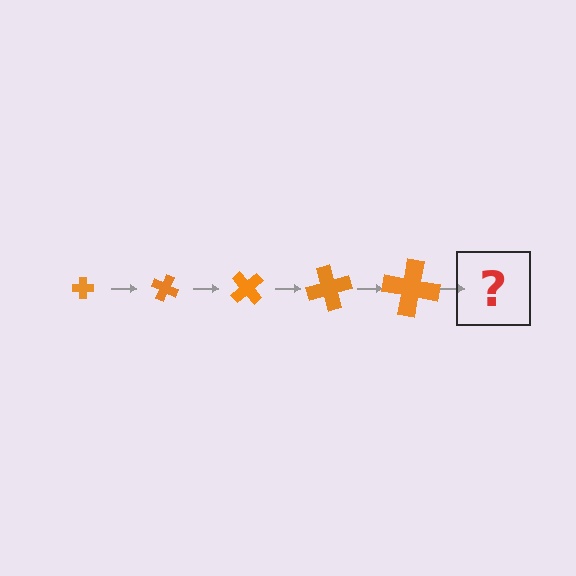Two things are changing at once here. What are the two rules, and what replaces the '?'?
The two rules are that the cross grows larger each step and it rotates 25 degrees each step. The '?' should be a cross, larger than the previous one and rotated 125 degrees from the start.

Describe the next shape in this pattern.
It should be a cross, larger than the previous one and rotated 125 degrees from the start.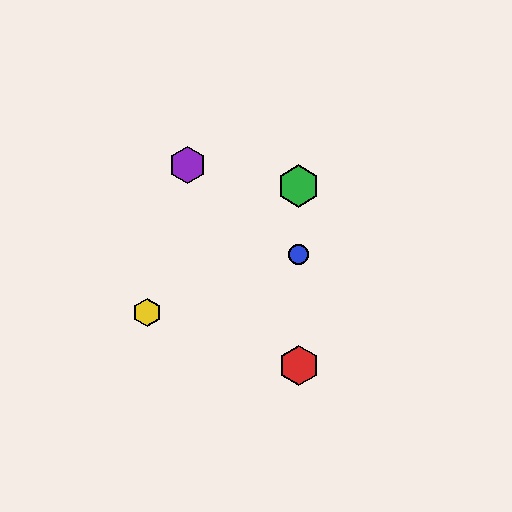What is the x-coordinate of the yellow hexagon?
The yellow hexagon is at x≈147.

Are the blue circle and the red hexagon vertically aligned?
Yes, both are at x≈299.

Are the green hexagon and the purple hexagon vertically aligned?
No, the green hexagon is at x≈299 and the purple hexagon is at x≈188.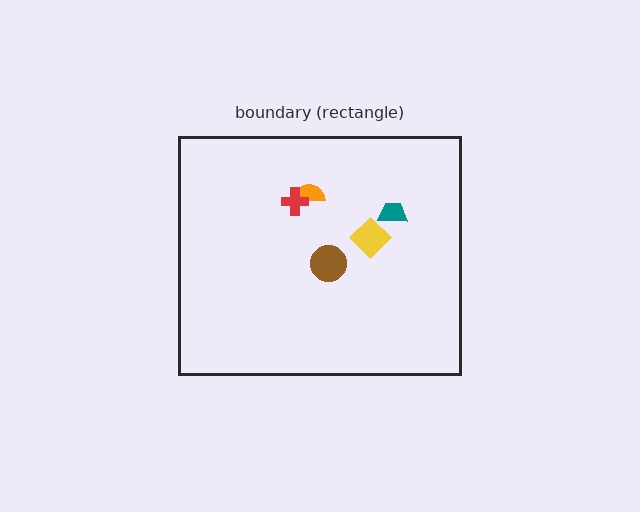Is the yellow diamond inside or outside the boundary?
Inside.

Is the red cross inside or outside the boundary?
Inside.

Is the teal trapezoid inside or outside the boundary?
Inside.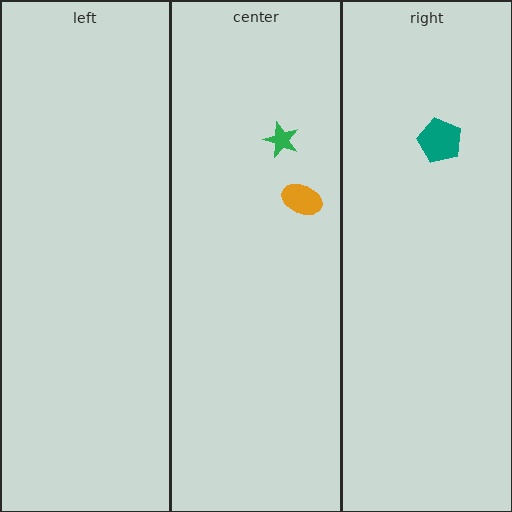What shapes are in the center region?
The green star, the orange ellipse.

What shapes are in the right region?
The teal pentagon.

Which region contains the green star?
The center region.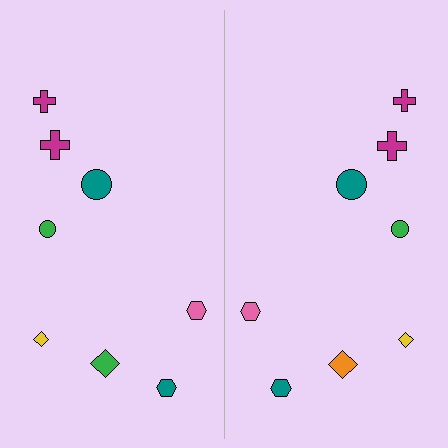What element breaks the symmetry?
The orange diamond on the right side breaks the symmetry — its mirror counterpart is green.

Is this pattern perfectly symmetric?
No, the pattern is not perfectly symmetric. The orange diamond on the right side breaks the symmetry — its mirror counterpart is green.